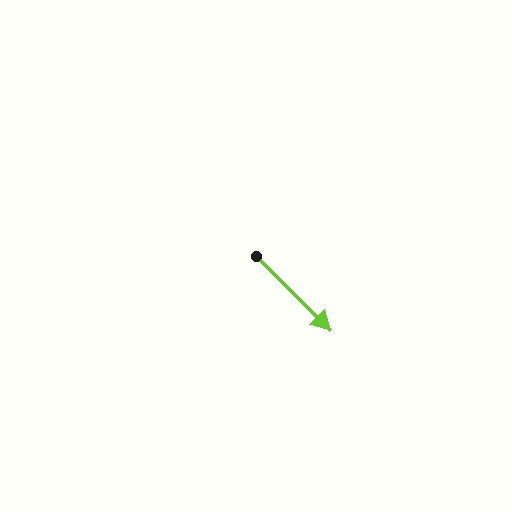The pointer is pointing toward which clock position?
Roughly 4 o'clock.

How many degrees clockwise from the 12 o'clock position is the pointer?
Approximately 135 degrees.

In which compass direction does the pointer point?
Southeast.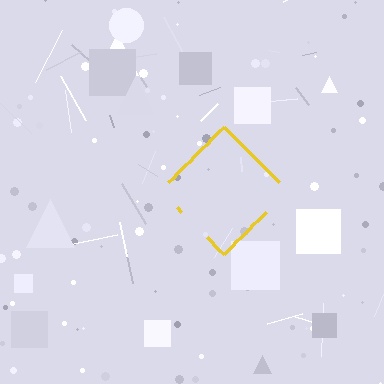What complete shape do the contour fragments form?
The contour fragments form a diamond.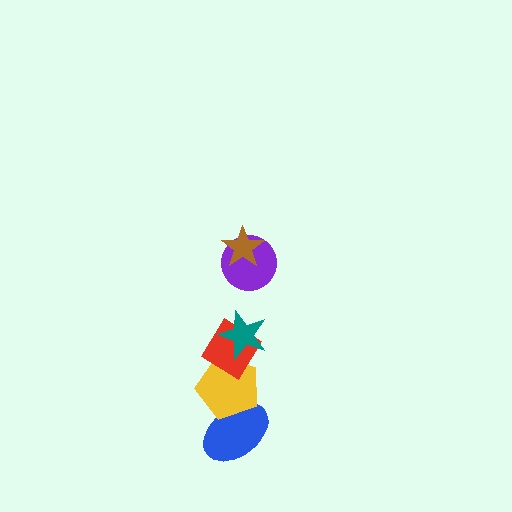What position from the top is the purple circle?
The purple circle is 2nd from the top.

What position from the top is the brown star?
The brown star is 1st from the top.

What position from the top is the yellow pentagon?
The yellow pentagon is 5th from the top.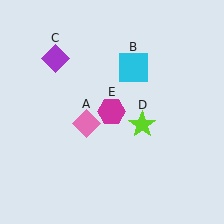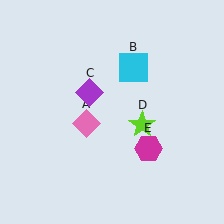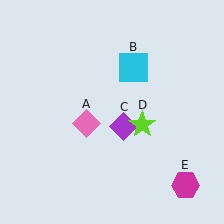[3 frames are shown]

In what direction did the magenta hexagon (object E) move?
The magenta hexagon (object E) moved down and to the right.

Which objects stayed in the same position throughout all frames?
Pink diamond (object A) and cyan square (object B) and lime star (object D) remained stationary.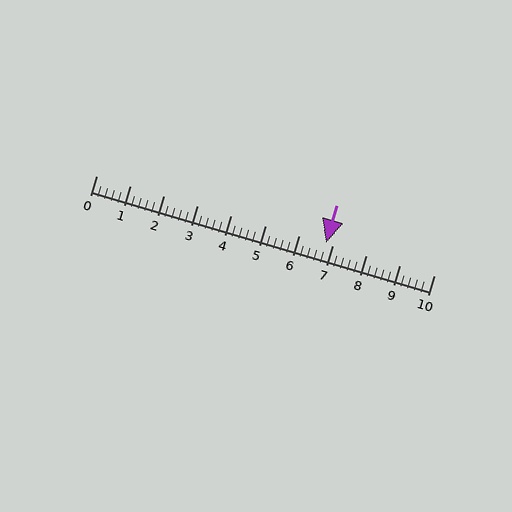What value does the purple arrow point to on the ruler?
The purple arrow points to approximately 6.8.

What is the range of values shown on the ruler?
The ruler shows values from 0 to 10.